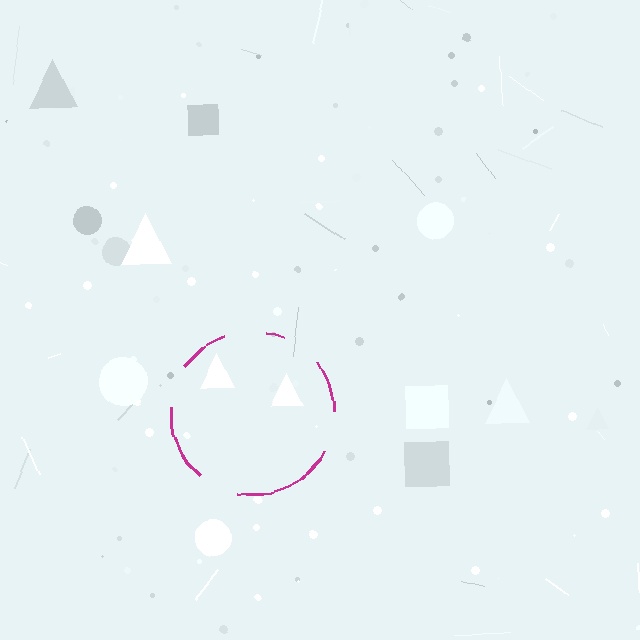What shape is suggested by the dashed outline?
The dashed outline suggests a circle.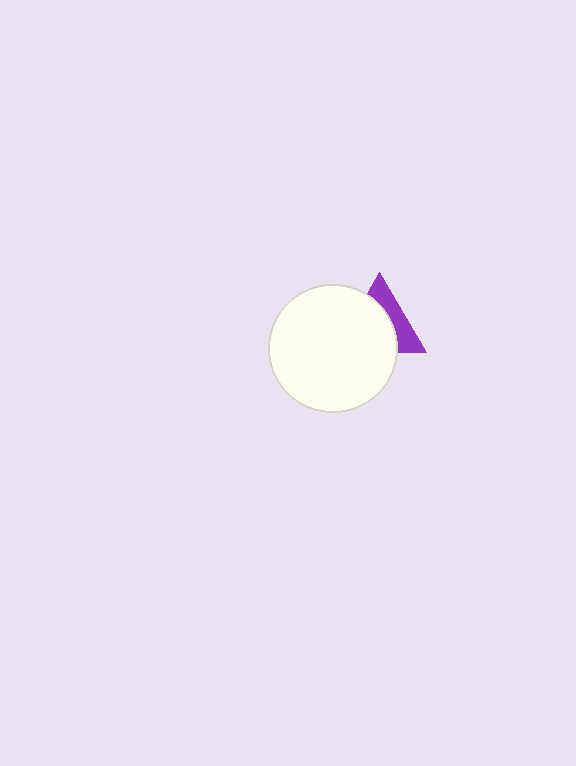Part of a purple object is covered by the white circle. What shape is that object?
It is a triangle.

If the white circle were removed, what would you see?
You would see the complete purple triangle.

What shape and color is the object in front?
The object in front is a white circle.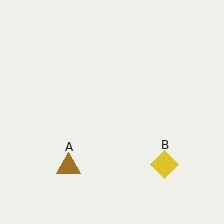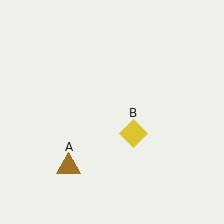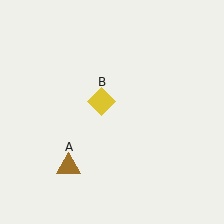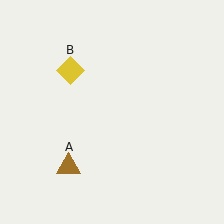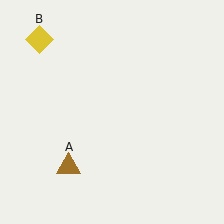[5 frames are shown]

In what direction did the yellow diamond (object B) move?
The yellow diamond (object B) moved up and to the left.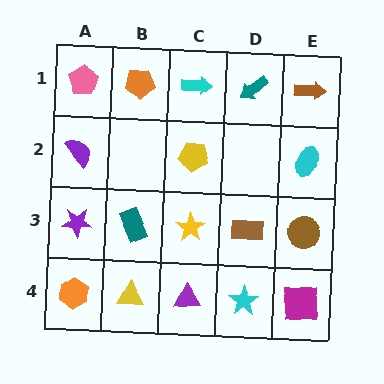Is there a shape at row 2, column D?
No, that cell is empty.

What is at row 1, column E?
A brown arrow.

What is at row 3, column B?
A teal rectangle.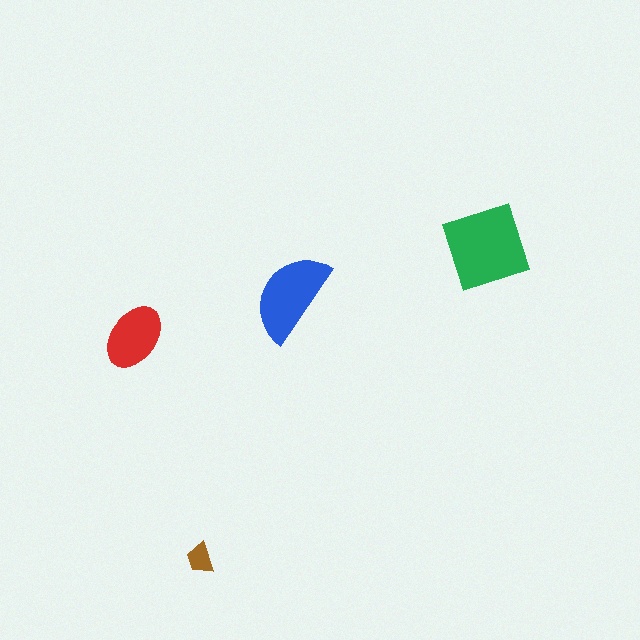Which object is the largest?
The green square.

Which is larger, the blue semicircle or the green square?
The green square.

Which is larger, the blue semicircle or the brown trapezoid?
The blue semicircle.